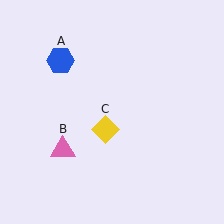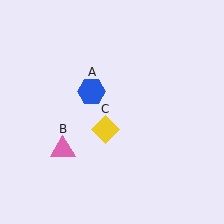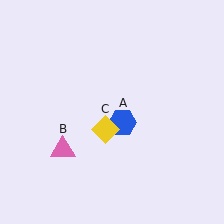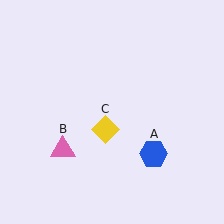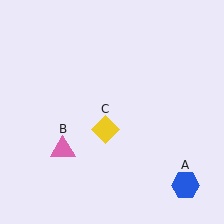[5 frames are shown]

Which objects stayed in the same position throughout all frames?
Pink triangle (object B) and yellow diamond (object C) remained stationary.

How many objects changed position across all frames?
1 object changed position: blue hexagon (object A).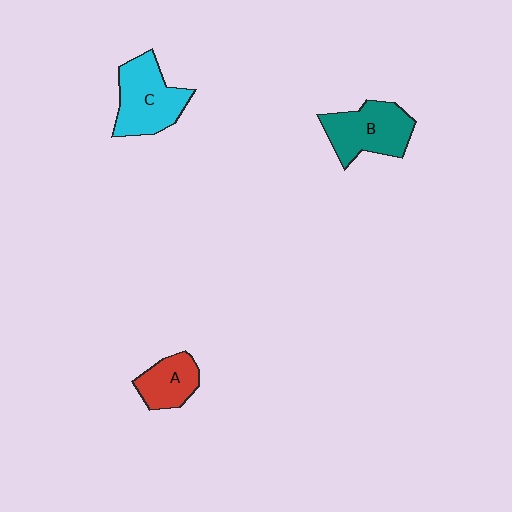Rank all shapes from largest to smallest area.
From largest to smallest: C (cyan), B (teal), A (red).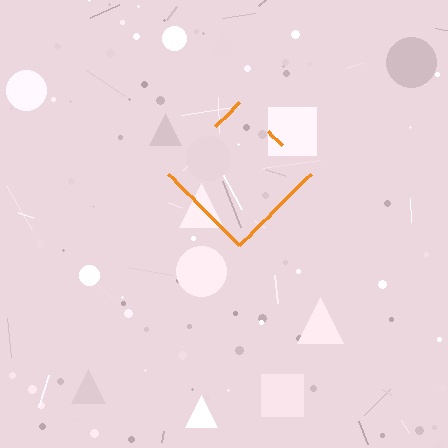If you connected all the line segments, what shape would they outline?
They would outline a diamond.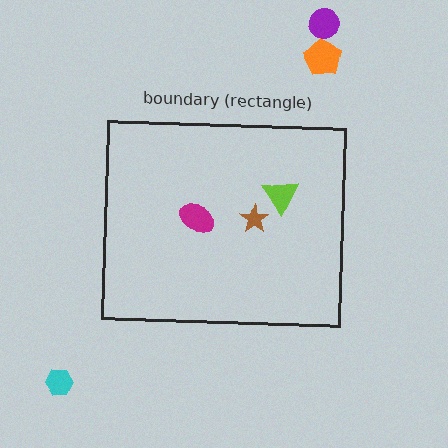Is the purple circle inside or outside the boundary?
Outside.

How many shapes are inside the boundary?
3 inside, 3 outside.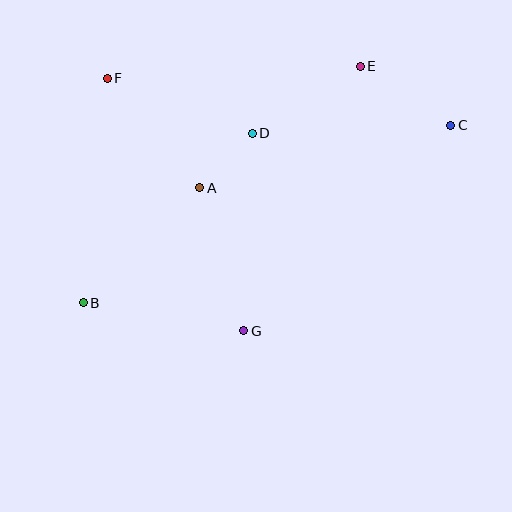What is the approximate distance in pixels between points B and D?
The distance between B and D is approximately 239 pixels.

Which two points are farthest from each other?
Points B and C are farthest from each other.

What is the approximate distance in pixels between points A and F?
The distance between A and F is approximately 143 pixels.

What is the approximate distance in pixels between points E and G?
The distance between E and G is approximately 289 pixels.